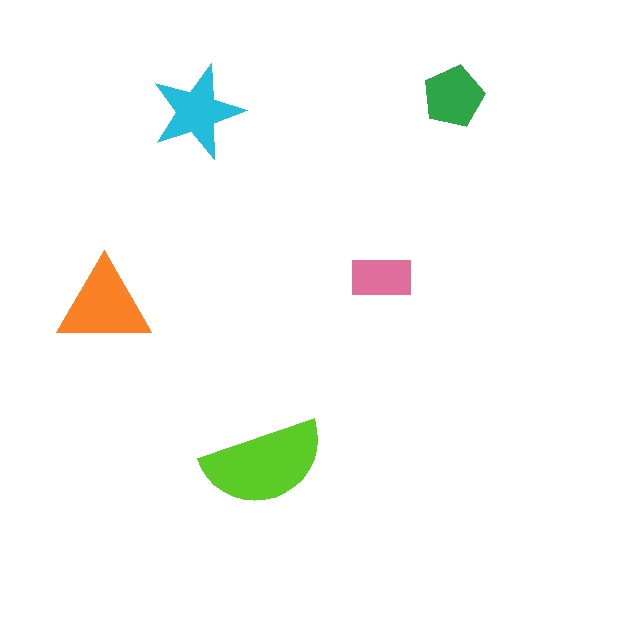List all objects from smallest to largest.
The pink rectangle, the green pentagon, the cyan star, the orange triangle, the lime semicircle.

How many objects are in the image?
There are 5 objects in the image.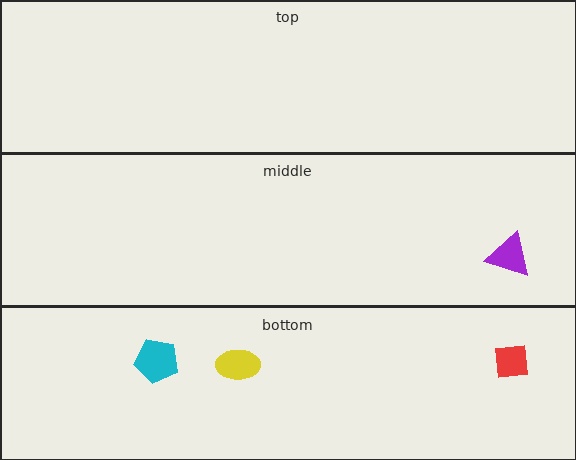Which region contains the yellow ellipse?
The bottom region.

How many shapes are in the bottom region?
3.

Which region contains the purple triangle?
The middle region.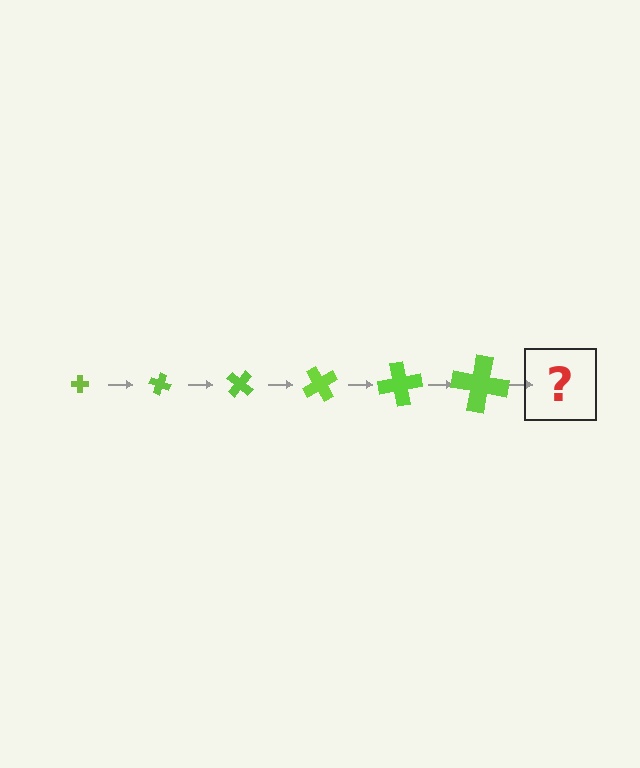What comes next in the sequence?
The next element should be a cross, larger than the previous one and rotated 120 degrees from the start.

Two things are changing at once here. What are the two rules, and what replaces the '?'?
The two rules are that the cross grows larger each step and it rotates 20 degrees each step. The '?' should be a cross, larger than the previous one and rotated 120 degrees from the start.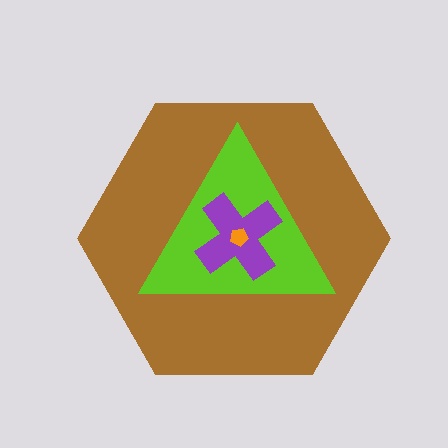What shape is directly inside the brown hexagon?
The lime triangle.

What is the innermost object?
The orange pentagon.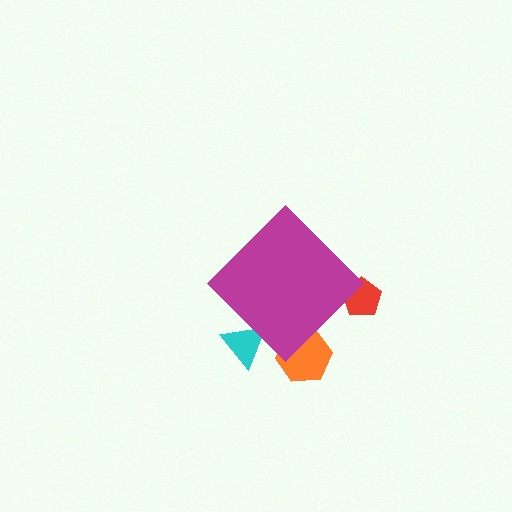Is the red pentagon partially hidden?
Yes, the red pentagon is partially hidden behind the magenta diamond.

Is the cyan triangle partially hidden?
Yes, the cyan triangle is partially hidden behind the magenta diamond.